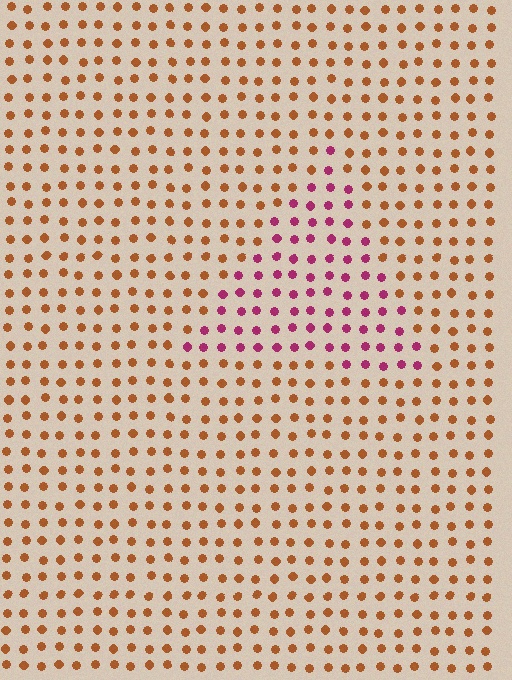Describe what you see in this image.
The image is filled with small brown elements in a uniform arrangement. A triangle-shaped region is visible where the elements are tinted to a slightly different hue, forming a subtle color boundary.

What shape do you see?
I see a triangle.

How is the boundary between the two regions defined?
The boundary is defined purely by a slight shift in hue (about 55 degrees). Spacing, size, and orientation are identical on both sides.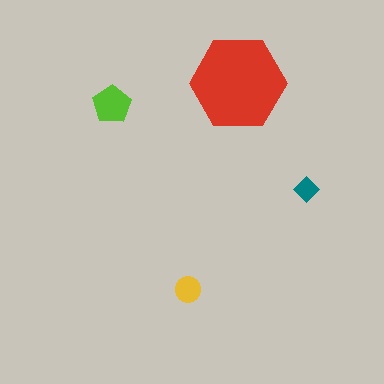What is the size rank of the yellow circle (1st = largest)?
3rd.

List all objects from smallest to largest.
The teal diamond, the yellow circle, the lime pentagon, the red hexagon.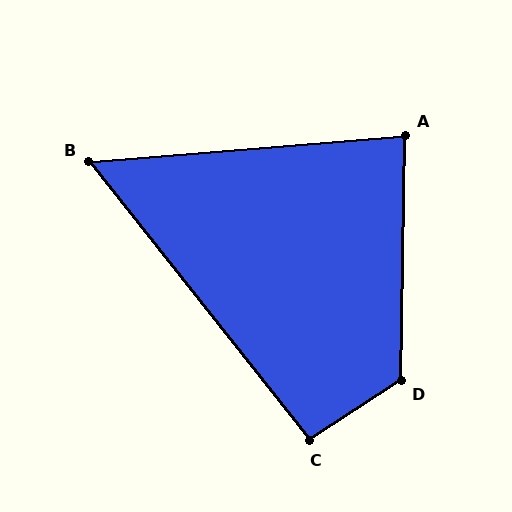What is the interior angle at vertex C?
Approximately 96 degrees (obtuse).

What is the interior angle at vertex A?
Approximately 84 degrees (acute).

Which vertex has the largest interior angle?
D, at approximately 124 degrees.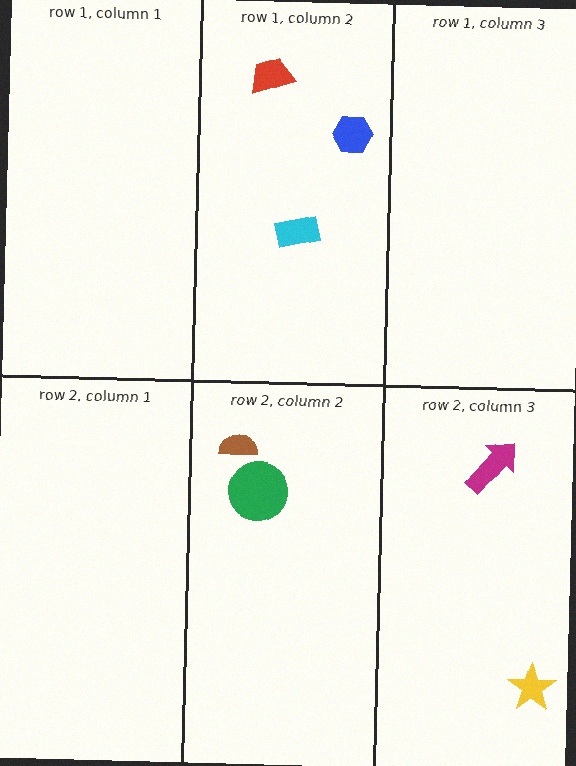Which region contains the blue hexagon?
The row 1, column 2 region.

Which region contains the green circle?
The row 2, column 2 region.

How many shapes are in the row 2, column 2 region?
2.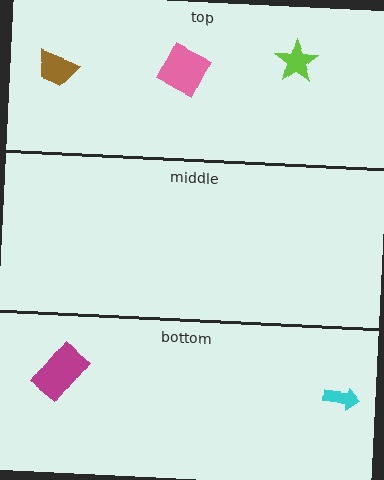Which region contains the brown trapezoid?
The top region.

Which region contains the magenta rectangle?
The bottom region.